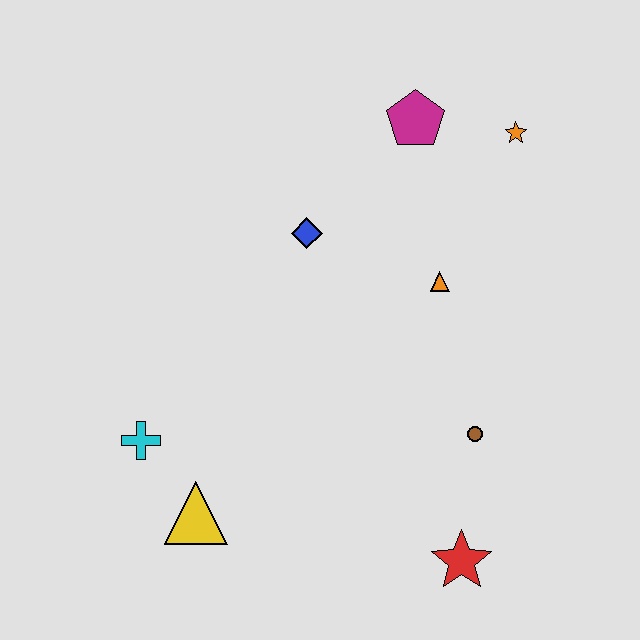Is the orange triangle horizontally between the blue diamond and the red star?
Yes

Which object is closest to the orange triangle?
The blue diamond is closest to the orange triangle.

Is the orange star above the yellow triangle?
Yes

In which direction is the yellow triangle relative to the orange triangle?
The yellow triangle is to the left of the orange triangle.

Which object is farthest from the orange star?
The yellow triangle is farthest from the orange star.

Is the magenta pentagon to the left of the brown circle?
Yes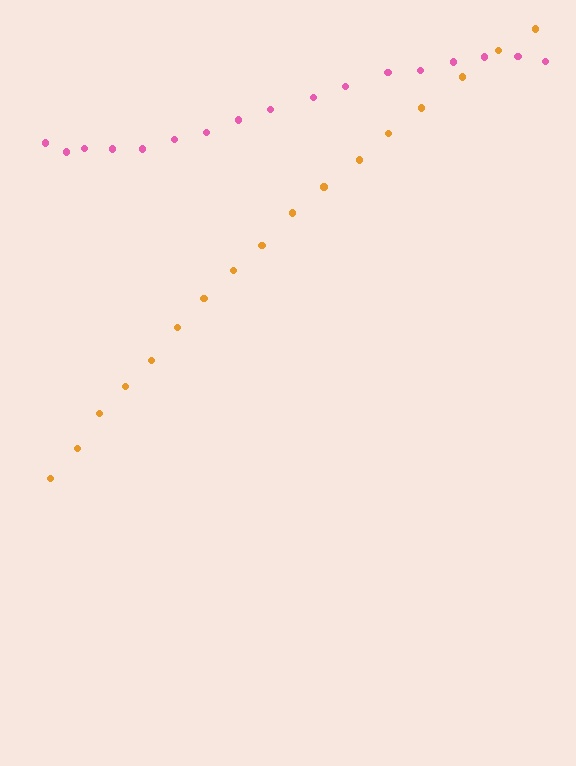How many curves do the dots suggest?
There are 2 distinct paths.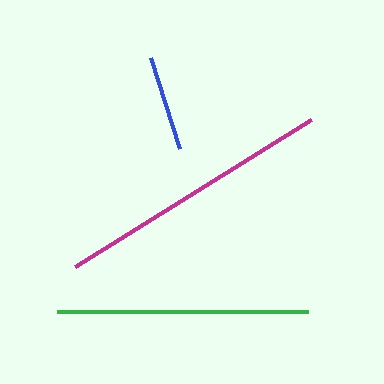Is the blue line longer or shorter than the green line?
The green line is longer than the blue line.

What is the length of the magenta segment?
The magenta segment is approximately 278 pixels long.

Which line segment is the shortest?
The blue line is the shortest at approximately 95 pixels.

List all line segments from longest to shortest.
From longest to shortest: magenta, green, blue.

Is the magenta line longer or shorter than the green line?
The magenta line is longer than the green line.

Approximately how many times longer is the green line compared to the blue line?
The green line is approximately 2.6 times the length of the blue line.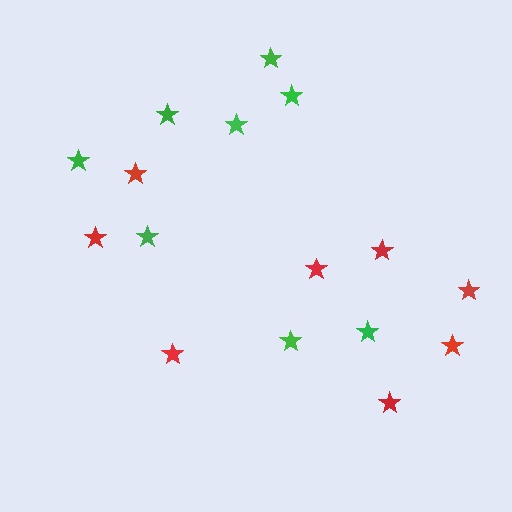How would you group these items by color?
There are 2 groups: one group of green stars (8) and one group of red stars (8).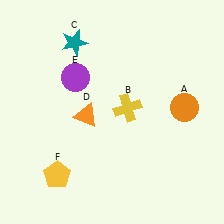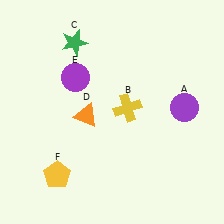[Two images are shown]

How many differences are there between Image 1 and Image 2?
There are 2 differences between the two images.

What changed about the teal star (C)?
In Image 1, C is teal. In Image 2, it changed to green.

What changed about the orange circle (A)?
In Image 1, A is orange. In Image 2, it changed to purple.